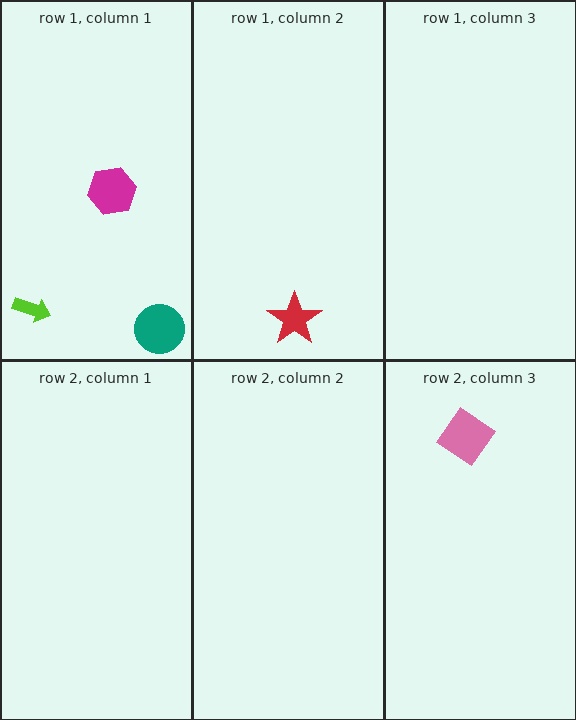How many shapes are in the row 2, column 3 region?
1.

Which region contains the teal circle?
The row 1, column 1 region.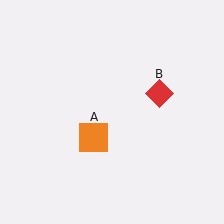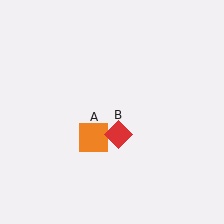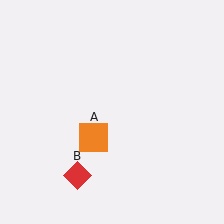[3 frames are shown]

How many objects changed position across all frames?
1 object changed position: red diamond (object B).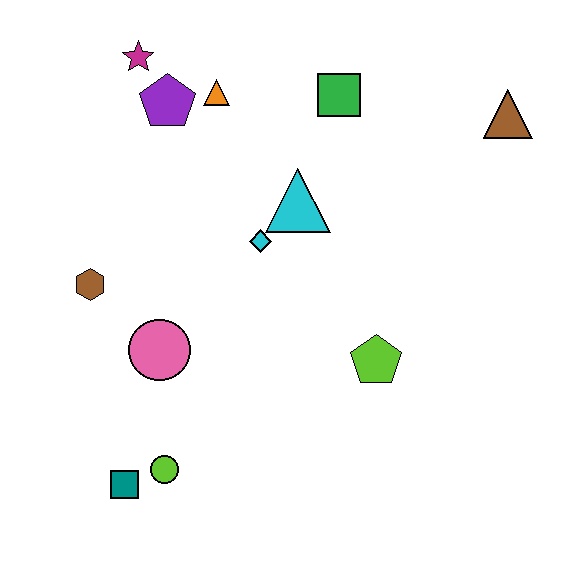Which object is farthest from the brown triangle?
The teal square is farthest from the brown triangle.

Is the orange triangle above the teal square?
Yes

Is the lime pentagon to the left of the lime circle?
No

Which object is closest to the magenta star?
The purple pentagon is closest to the magenta star.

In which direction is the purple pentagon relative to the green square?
The purple pentagon is to the left of the green square.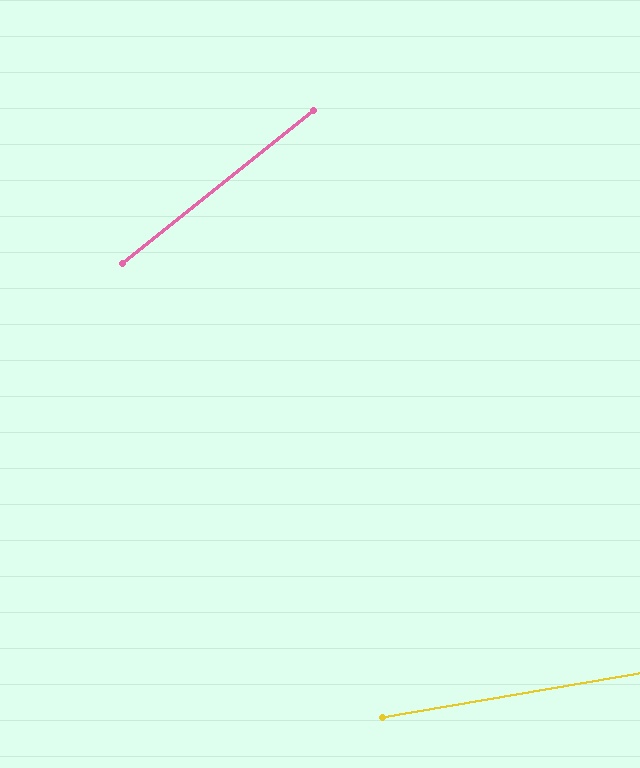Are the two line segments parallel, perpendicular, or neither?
Neither parallel nor perpendicular — they differ by about 29°.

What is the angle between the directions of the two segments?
Approximately 29 degrees.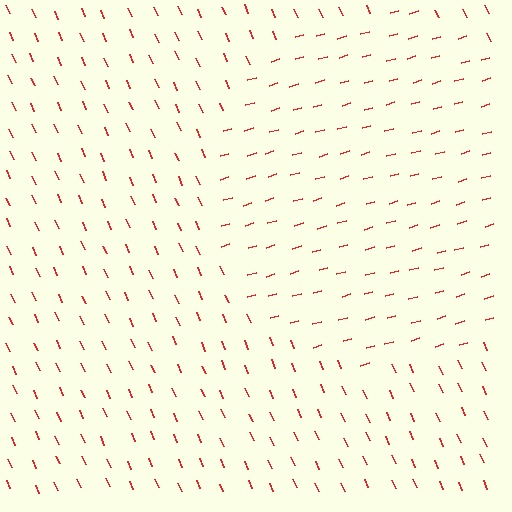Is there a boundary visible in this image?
Yes, there is a texture boundary formed by a change in line orientation.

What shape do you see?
I see a circle.